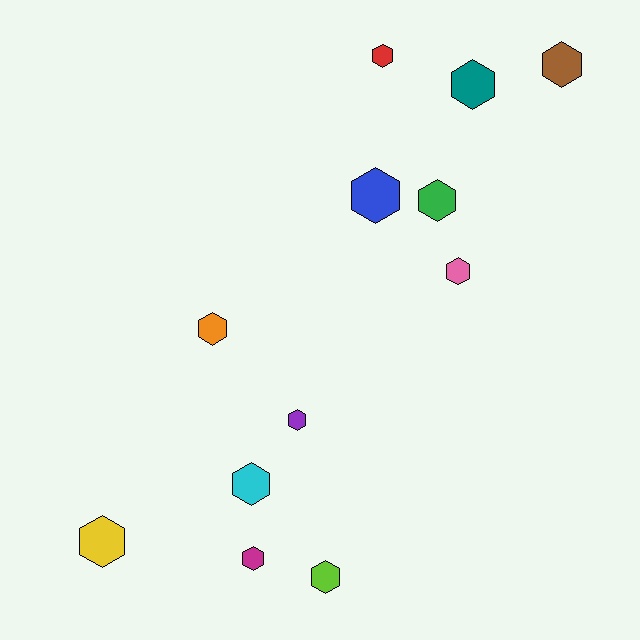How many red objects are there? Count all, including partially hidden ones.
There is 1 red object.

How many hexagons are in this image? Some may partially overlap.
There are 12 hexagons.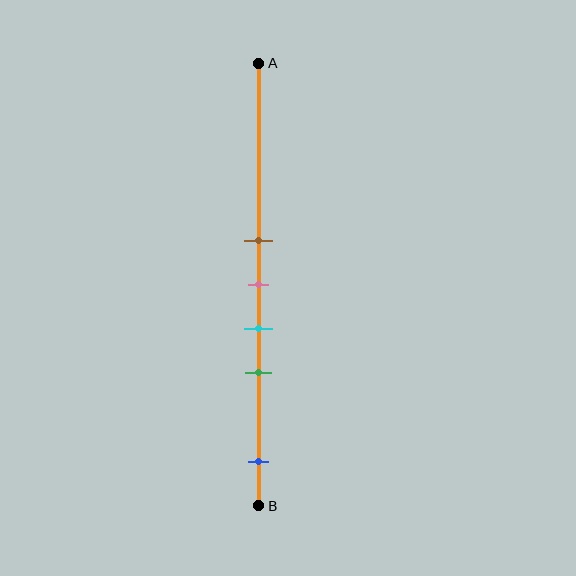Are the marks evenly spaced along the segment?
No, the marks are not evenly spaced.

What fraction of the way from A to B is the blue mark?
The blue mark is approximately 90% (0.9) of the way from A to B.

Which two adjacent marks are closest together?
The brown and pink marks are the closest adjacent pair.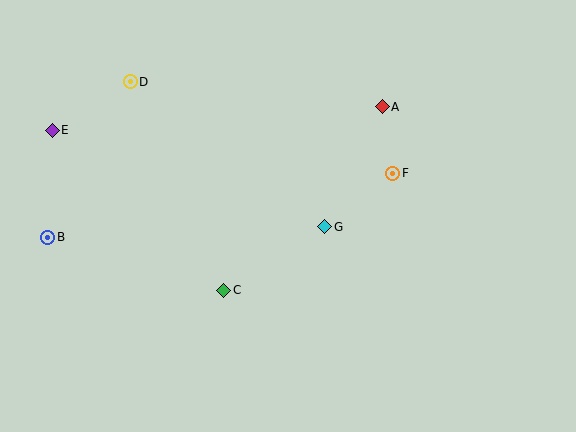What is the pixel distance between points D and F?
The distance between D and F is 278 pixels.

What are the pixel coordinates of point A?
Point A is at (382, 107).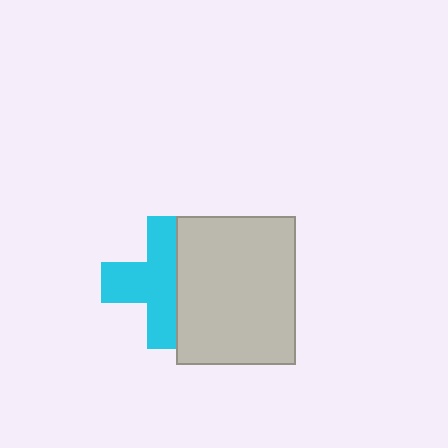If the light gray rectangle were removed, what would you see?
You would see the complete cyan cross.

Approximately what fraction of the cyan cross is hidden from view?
Roughly 38% of the cyan cross is hidden behind the light gray rectangle.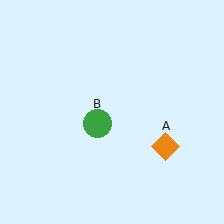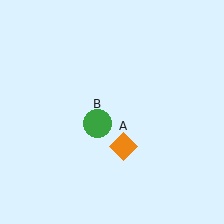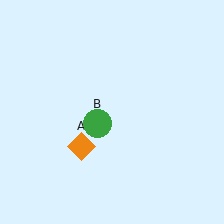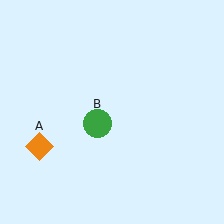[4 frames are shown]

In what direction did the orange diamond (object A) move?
The orange diamond (object A) moved left.